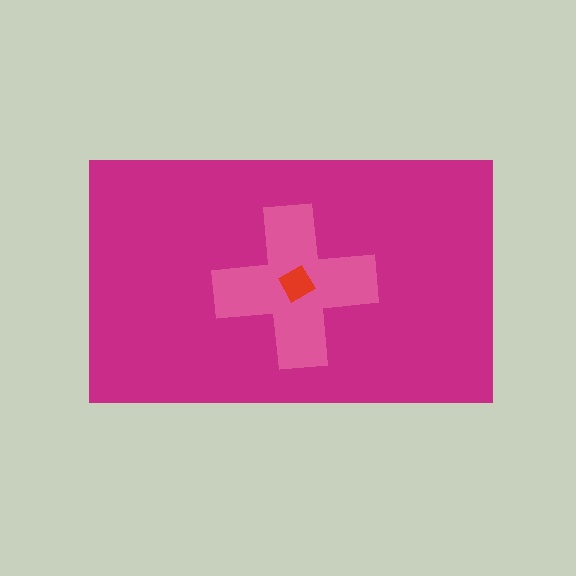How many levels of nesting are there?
3.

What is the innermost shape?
The red diamond.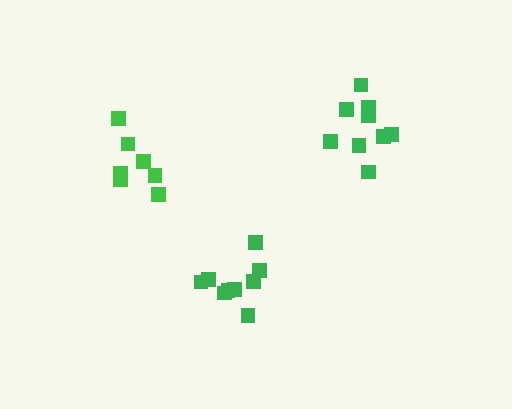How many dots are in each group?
Group 1: 7 dots, Group 2: 9 dots, Group 3: 9 dots (25 total).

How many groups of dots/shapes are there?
There are 3 groups.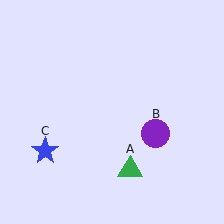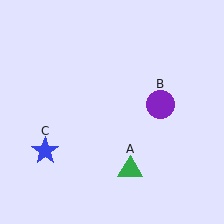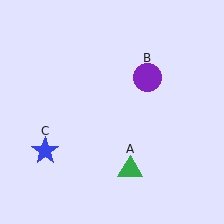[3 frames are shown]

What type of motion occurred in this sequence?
The purple circle (object B) rotated counterclockwise around the center of the scene.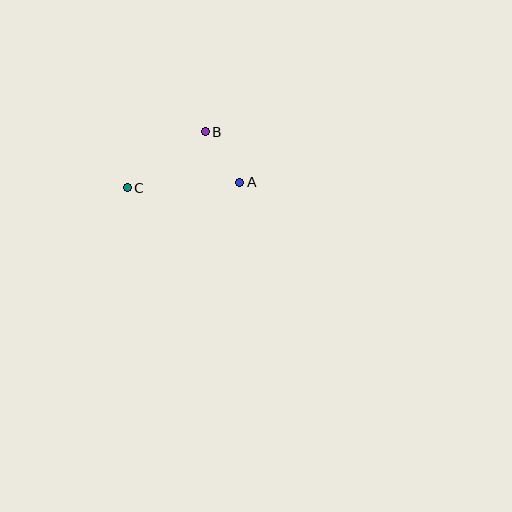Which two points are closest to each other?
Points A and B are closest to each other.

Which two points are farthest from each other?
Points A and C are farthest from each other.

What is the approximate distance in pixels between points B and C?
The distance between B and C is approximately 96 pixels.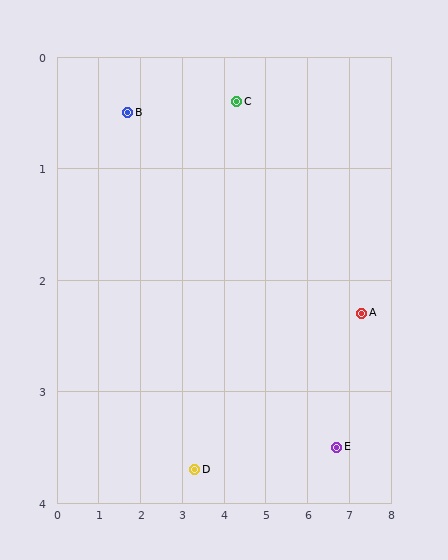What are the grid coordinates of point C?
Point C is at approximately (4.3, 0.4).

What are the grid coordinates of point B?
Point B is at approximately (1.7, 0.5).